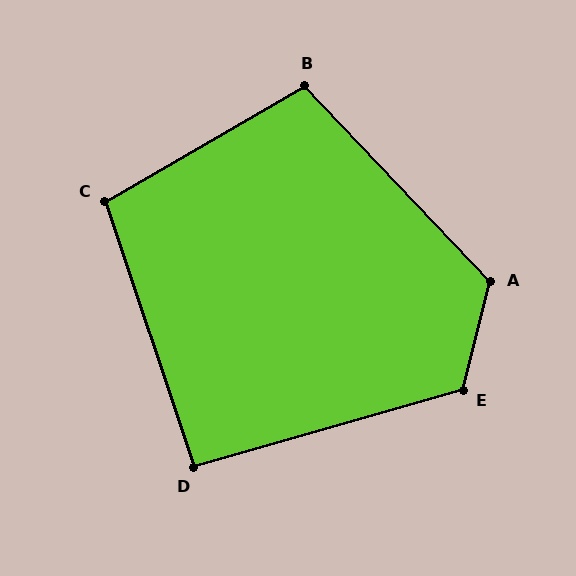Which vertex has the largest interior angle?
A, at approximately 122 degrees.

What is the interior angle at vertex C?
Approximately 102 degrees (obtuse).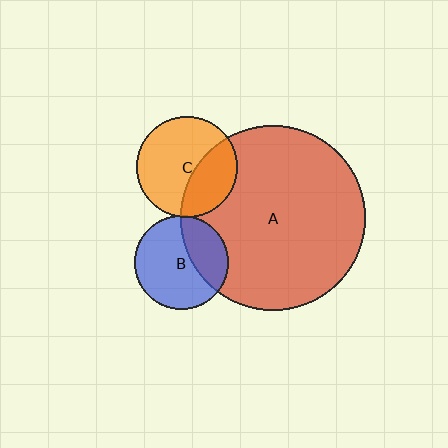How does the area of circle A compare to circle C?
Approximately 3.4 times.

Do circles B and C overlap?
Yes.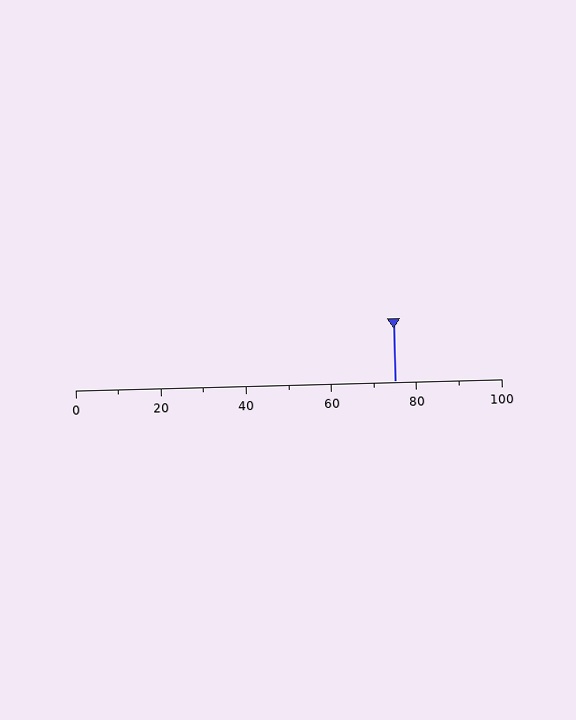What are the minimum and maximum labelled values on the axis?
The axis runs from 0 to 100.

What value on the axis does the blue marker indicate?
The marker indicates approximately 75.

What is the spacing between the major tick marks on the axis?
The major ticks are spaced 20 apart.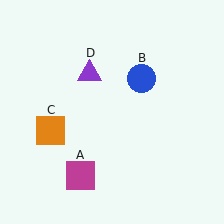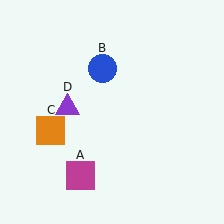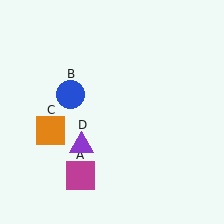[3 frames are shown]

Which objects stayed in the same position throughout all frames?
Magenta square (object A) and orange square (object C) remained stationary.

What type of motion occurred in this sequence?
The blue circle (object B), purple triangle (object D) rotated counterclockwise around the center of the scene.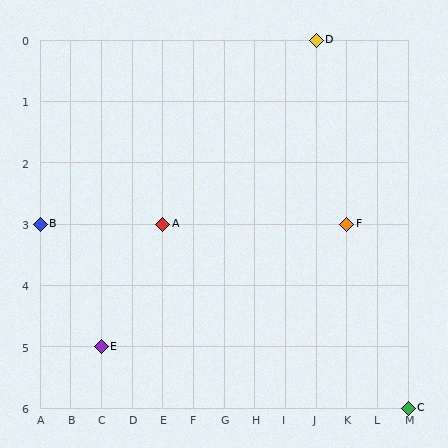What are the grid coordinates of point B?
Point B is at grid coordinates (A, 3).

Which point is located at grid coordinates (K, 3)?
Point F is at (K, 3).